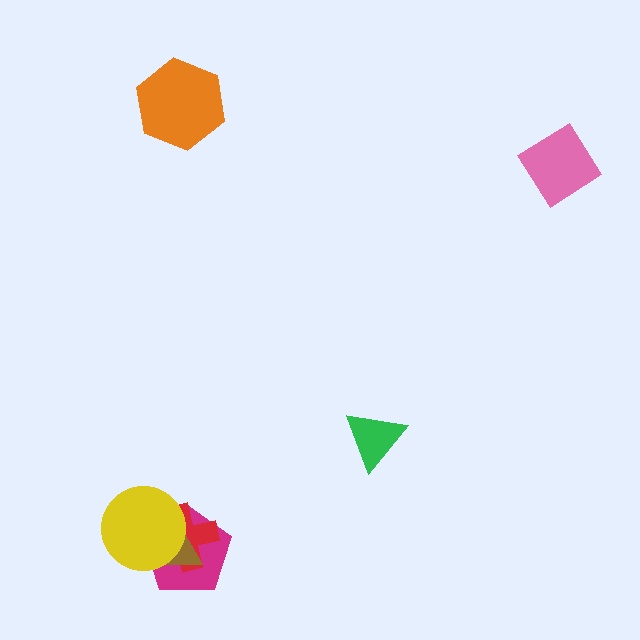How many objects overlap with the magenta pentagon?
3 objects overlap with the magenta pentagon.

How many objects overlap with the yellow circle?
3 objects overlap with the yellow circle.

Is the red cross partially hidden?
Yes, it is partially covered by another shape.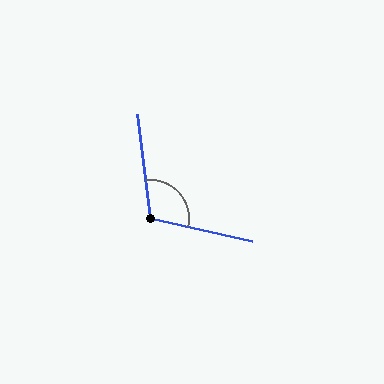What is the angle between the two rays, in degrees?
Approximately 110 degrees.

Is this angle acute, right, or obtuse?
It is obtuse.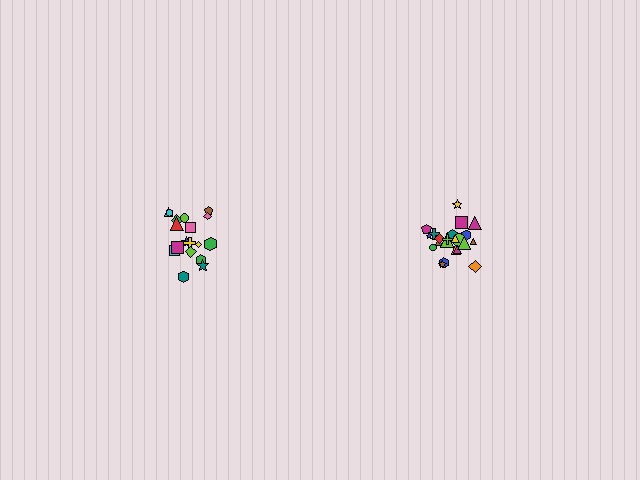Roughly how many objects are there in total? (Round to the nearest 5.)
Roughly 40 objects in total.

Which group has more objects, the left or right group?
The right group.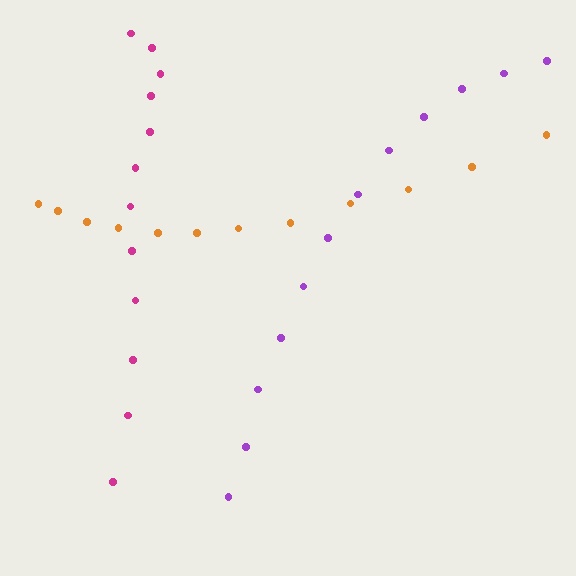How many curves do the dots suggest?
There are 3 distinct paths.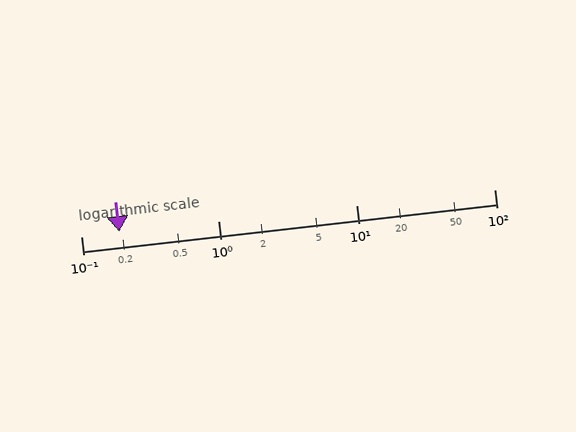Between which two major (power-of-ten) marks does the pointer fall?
The pointer is between 0.1 and 1.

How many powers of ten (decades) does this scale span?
The scale spans 3 decades, from 0.1 to 100.